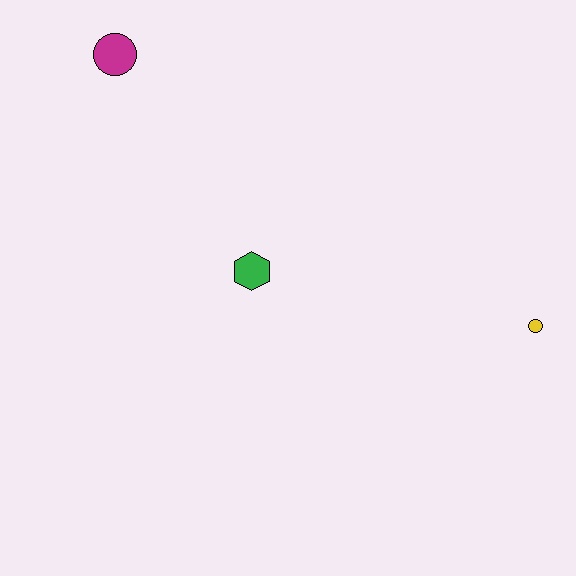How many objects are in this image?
There are 3 objects.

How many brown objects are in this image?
There are no brown objects.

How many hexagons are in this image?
There is 1 hexagon.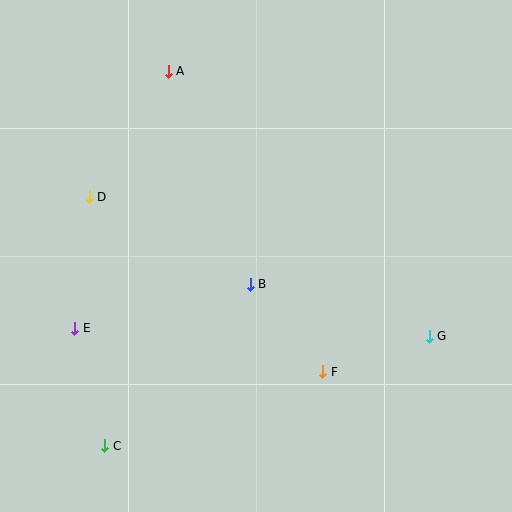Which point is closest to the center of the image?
Point B at (250, 284) is closest to the center.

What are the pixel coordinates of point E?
Point E is at (75, 328).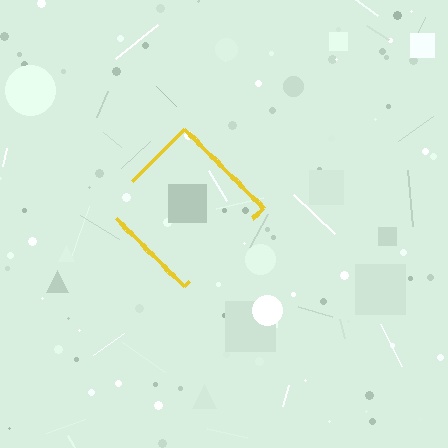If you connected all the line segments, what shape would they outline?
They would outline a diamond.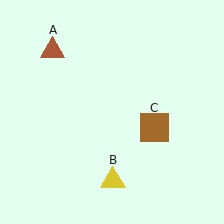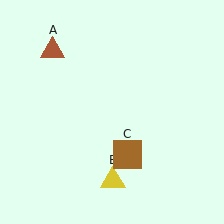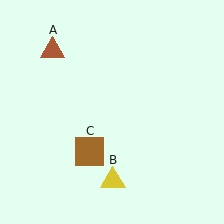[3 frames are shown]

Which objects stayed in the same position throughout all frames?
Brown triangle (object A) and yellow triangle (object B) remained stationary.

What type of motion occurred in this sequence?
The brown square (object C) rotated clockwise around the center of the scene.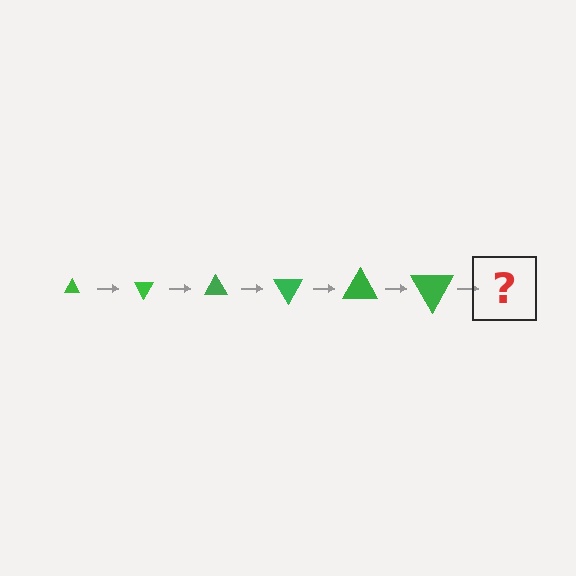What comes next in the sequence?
The next element should be a triangle, larger than the previous one and rotated 360 degrees from the start.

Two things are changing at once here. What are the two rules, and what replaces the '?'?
The two rules are that the triangle grows larger each step and it rotates 60 degrees each step. The '?' should be a triangle, larger than the previous one and rotated 360 degrees from the start.